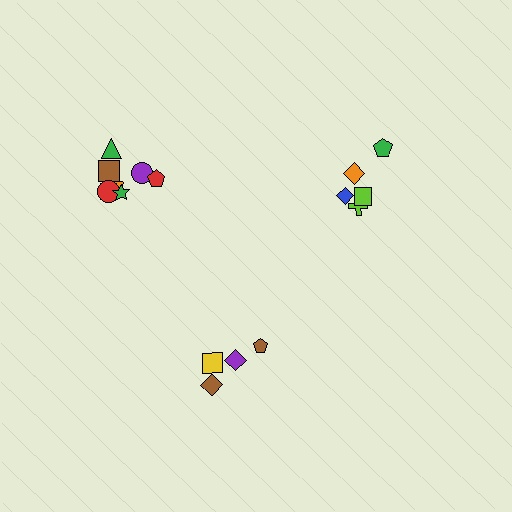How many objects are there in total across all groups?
There are 16 objects.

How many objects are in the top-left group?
There are 7 objects.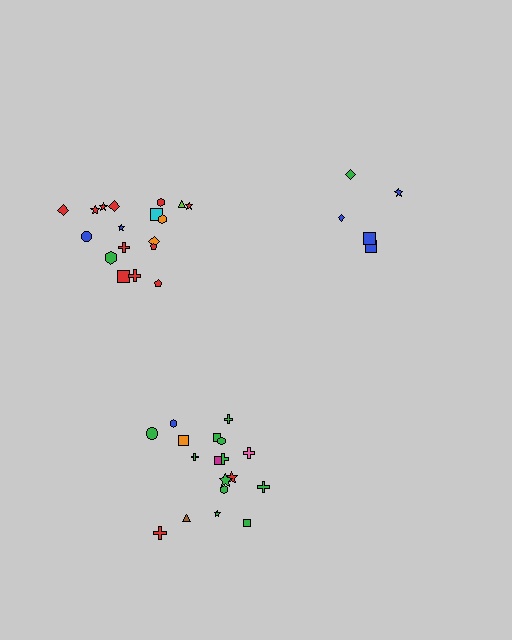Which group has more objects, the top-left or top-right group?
The top-left group.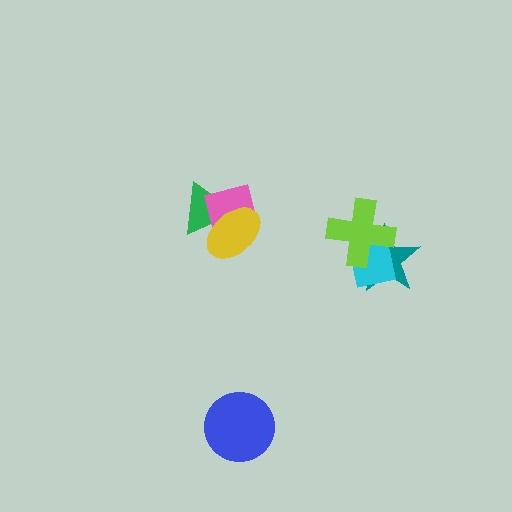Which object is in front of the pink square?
The yellow ellipse is in front of the pink square.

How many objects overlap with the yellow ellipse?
2 objects overlap with the yellow ellipse.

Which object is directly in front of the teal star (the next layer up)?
The cyan square is directly in front of the teal star.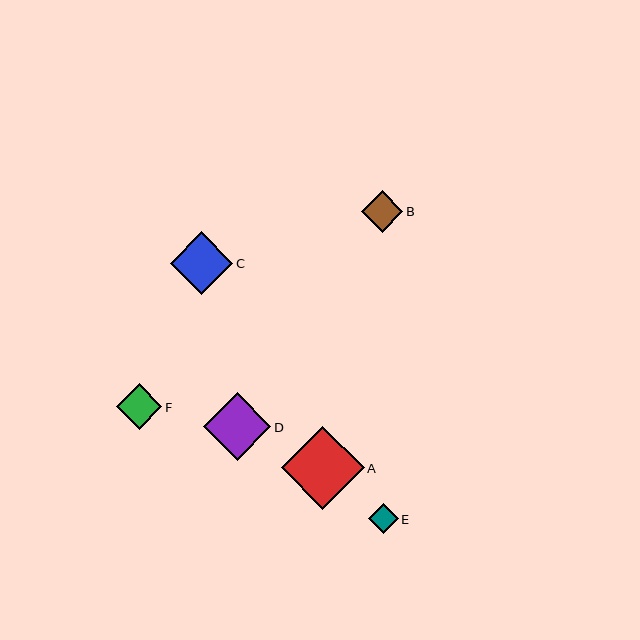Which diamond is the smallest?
Diamond E is the smallest with a size of approximately 30 pixels.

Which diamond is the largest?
Diamond A is the largest with a size of approximately 83 pixels.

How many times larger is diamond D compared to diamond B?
Diamond D is approximately 1.6 times the size of diamond B.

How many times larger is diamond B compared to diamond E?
Diamond B is approximately 1.4 times the size of diamond E.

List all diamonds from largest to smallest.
From largest to smallest: A, D, C, F, B, E.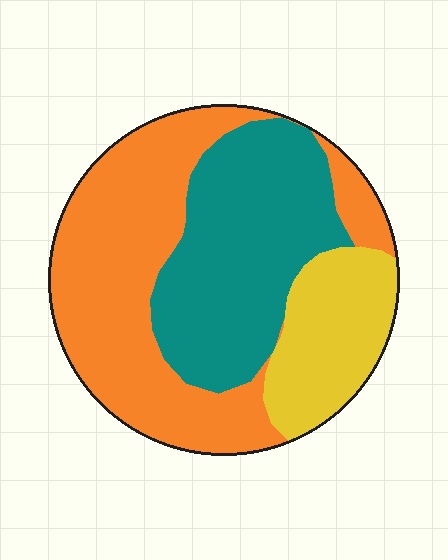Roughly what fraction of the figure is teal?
Teal takes up about one third (1/3) of the figure.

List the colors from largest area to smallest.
From largest to smallest: orange, teal, yellow.